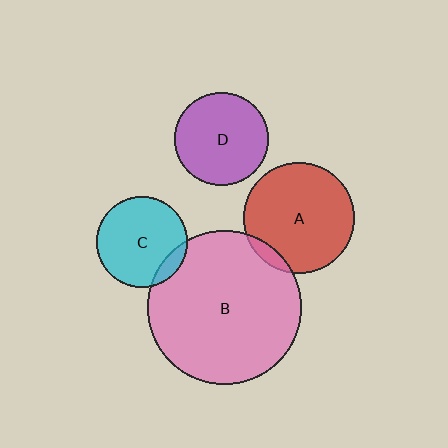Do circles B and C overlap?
Yes.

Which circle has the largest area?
Circle B (pink).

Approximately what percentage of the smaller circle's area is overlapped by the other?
Approximately 10%.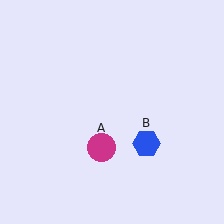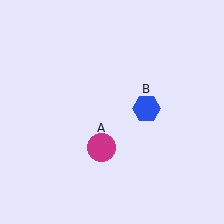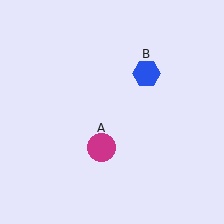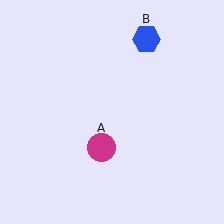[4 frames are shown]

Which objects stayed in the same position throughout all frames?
Magenta circle (object A) remained stationary.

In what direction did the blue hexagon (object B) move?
The blue hexagon (object B) moved up.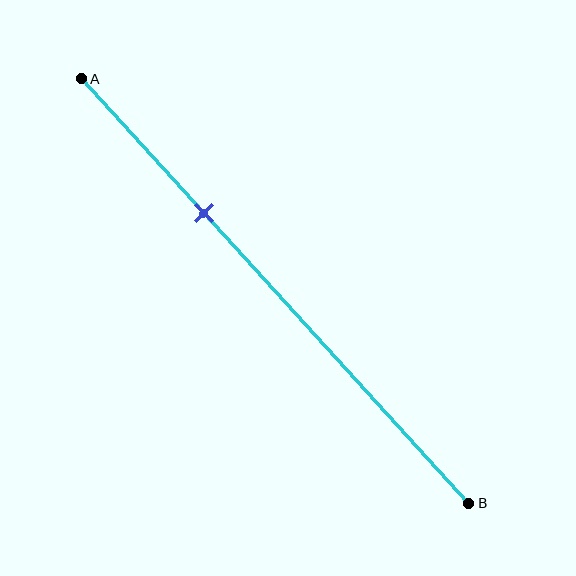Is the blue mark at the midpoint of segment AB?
No, the mark is at about 30% from A, not at the 50% midpoint.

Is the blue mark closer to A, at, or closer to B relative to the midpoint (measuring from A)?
The blue mark is closer to point A than the midpoint of segment AB.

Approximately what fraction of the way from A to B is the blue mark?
The blue mark is approximately 30% of the way from A to B.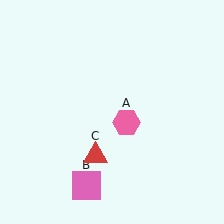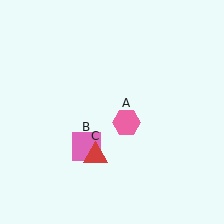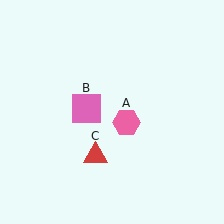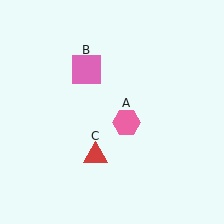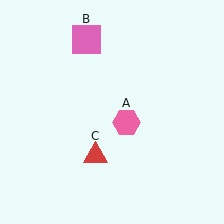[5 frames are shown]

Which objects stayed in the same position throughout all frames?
Pink hexagon (object A) and red triangle (object C) remained stationary.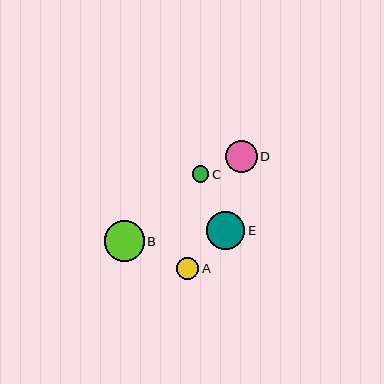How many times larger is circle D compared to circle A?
Circle D is approximately 1.4 times the size of circle A.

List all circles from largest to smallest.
From largest to smallest: B, E, D, A, C.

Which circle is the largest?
Circle B is the largest with a size of approximately 40 pixels.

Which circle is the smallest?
Circle C is the smallest with a size of approximately 17 pixels.